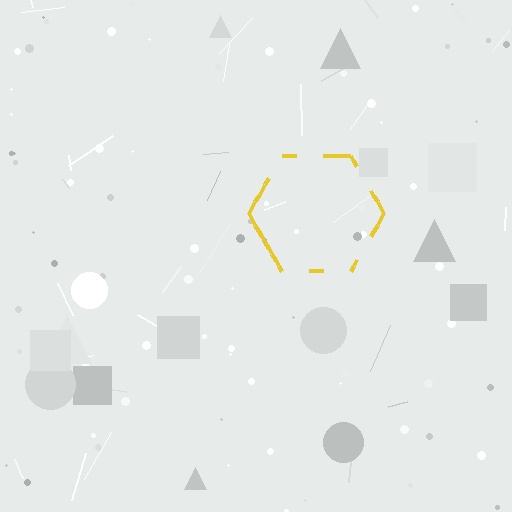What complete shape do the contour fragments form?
The contour fragments form a hexagon.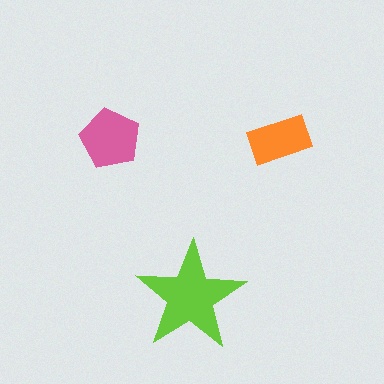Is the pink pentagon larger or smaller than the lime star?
Smaller.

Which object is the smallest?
The orange rectangle.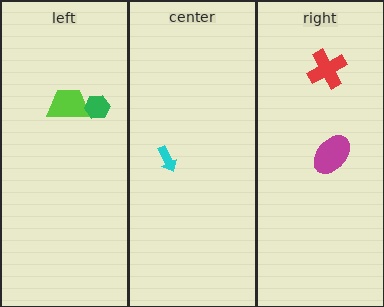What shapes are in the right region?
The red cross, the magenta ellipse.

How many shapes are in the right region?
2.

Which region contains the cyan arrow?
The center region.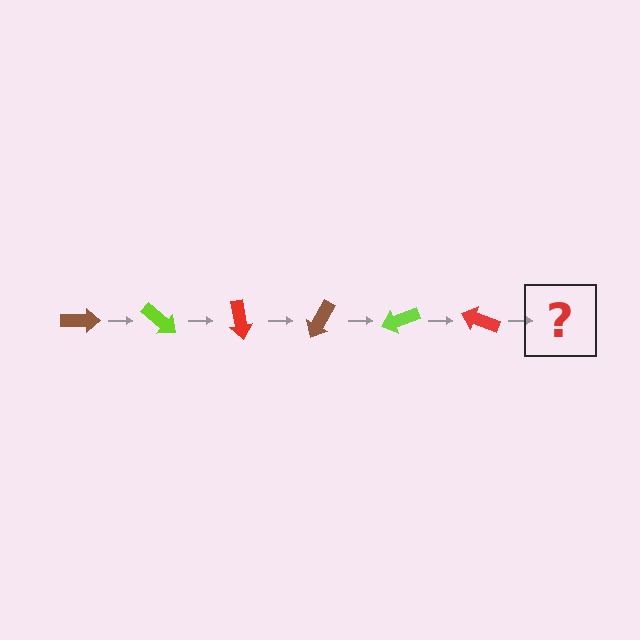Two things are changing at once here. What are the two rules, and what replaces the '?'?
The two rules are that it rotates 40 degrees each step and the color cycles through brown, lime, and red. The '?' should be a brown arrow, rotated 240 degrees from the start.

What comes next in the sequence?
The next element should be a brown arrow, rotated 240 degrees from the start.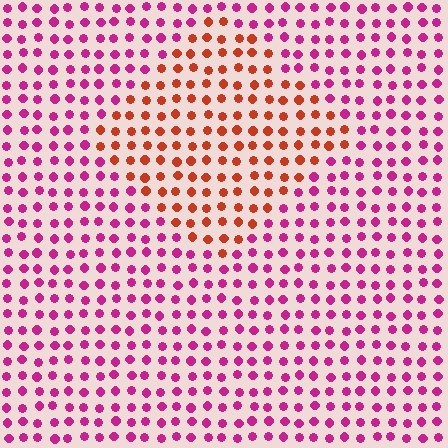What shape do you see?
I see a diamond.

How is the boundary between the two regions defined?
The boundary is defined purely by a slight shift in hue (about 50 degrees). Spacing, size, and orientation are identical on both sides.